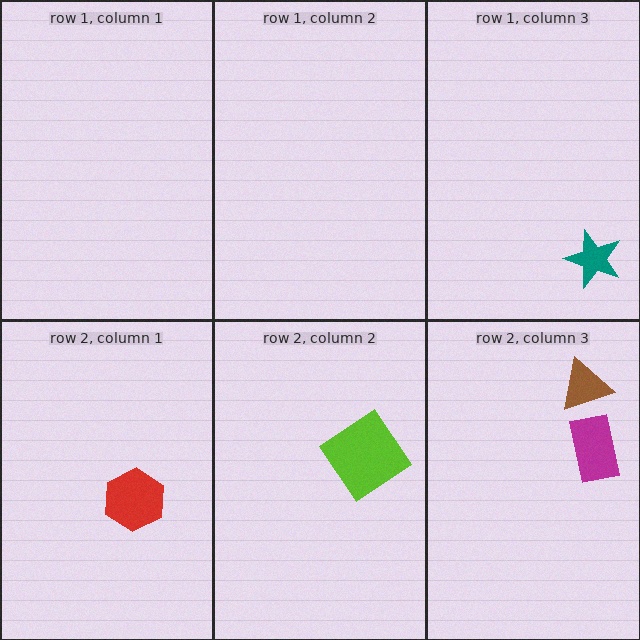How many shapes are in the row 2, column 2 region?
1.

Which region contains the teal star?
The row 1, column 3 region.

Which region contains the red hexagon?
The row 2, column 1 region.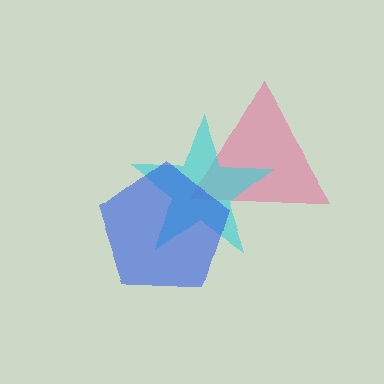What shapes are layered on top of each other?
The layered shapes are: a pink triangle, a cyan star, a blue pentagon.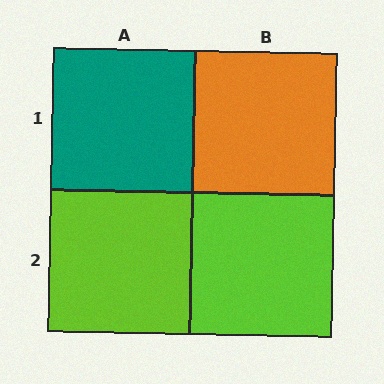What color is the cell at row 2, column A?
Lime.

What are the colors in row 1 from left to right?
Teal, orange.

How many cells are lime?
2 cells are lime.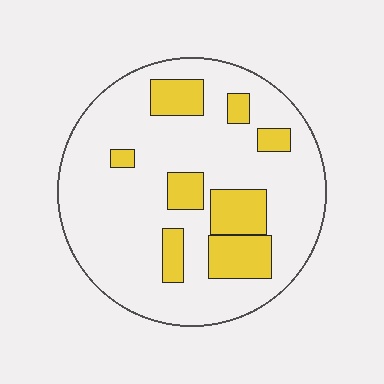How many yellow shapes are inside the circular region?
8.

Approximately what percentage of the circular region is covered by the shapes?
Approximately 20%.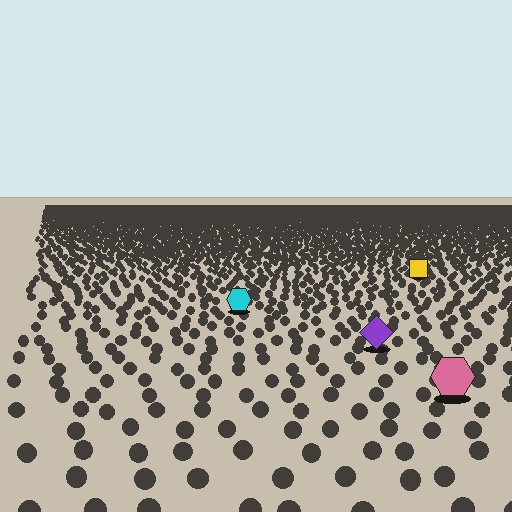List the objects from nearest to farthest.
From nearest to farthest: the pink hexagon, the purple diamond, the cyan hexagon, the yellow square.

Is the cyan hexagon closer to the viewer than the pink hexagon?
No. The pink hexagon is closer — you can tell from the texture gradient: the ground texture is coarser near it.